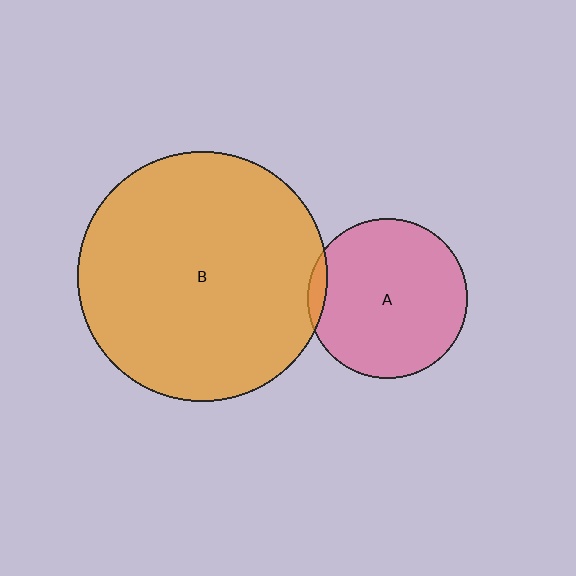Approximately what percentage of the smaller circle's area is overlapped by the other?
Approximately 5%.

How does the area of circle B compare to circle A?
Approximately 2.4 times.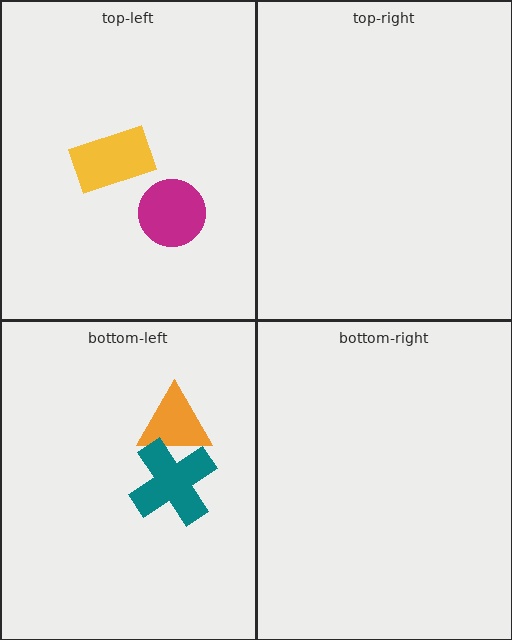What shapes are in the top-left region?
The magenta circle, the yellow rectangle.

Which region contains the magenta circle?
The top-left region.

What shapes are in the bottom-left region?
The orange triangle, the teal cross.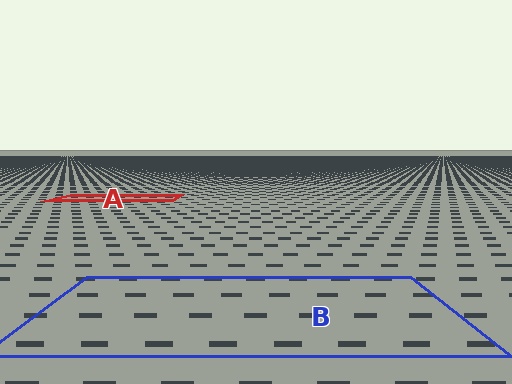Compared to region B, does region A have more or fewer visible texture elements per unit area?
Region A has more texture elements per unit area — they are packed more densely because it is farther away.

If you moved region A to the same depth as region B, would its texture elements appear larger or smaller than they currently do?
They would appear larger. At a closer depth, the same texture elements are projected at a bigger on-screen size.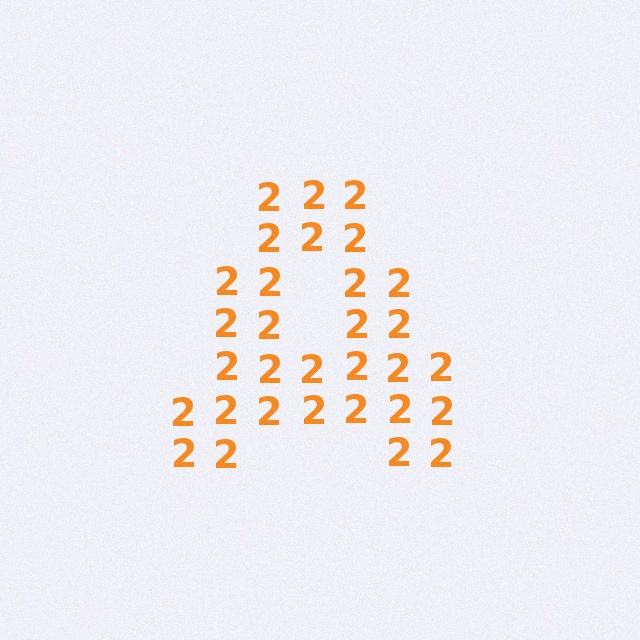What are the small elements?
The small elements are digit 2's.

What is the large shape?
The large shape is the letter A.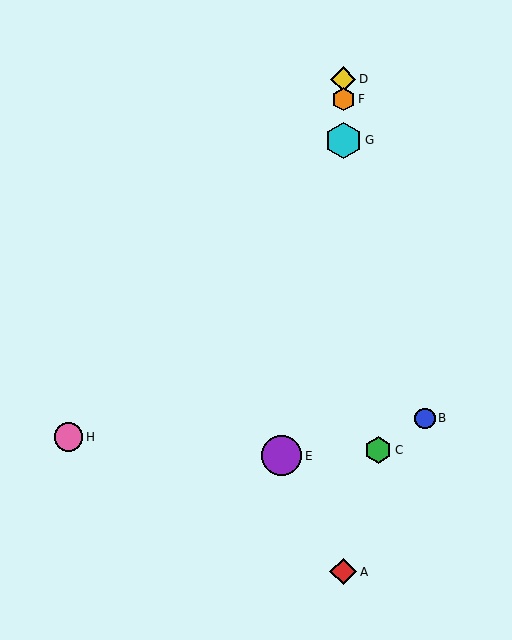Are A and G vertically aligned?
Yes, both are at x≈343.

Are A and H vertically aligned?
No, A is at x≈343 and H is at x≈69.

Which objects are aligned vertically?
Objects A, D, F, G are aligned vertically.